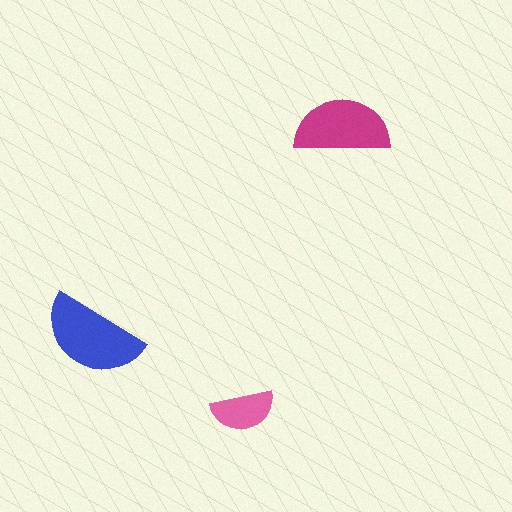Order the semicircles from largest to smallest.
the blue one, the magenta one, the pink one.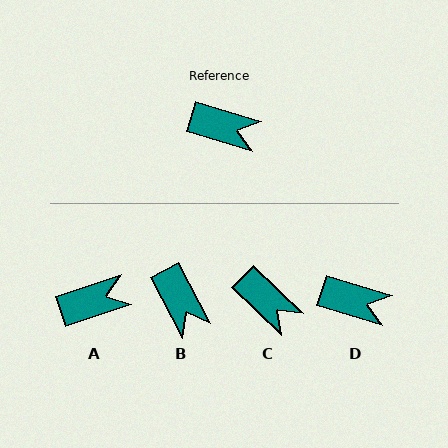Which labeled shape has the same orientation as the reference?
D.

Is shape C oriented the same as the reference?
No, it is off by about 27 degrees.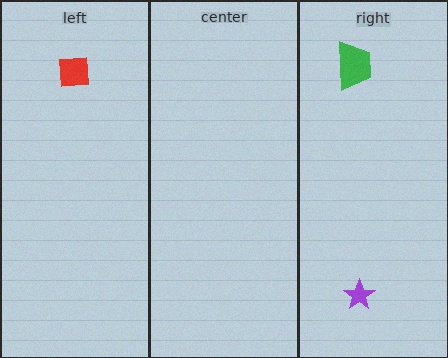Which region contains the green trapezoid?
The right region.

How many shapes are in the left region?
1.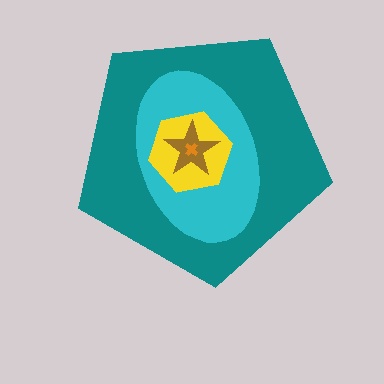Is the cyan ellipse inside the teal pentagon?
Yes.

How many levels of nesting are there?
5.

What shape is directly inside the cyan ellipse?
The yellow hexagon.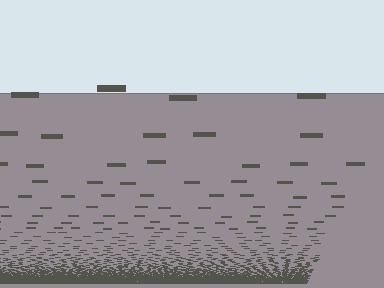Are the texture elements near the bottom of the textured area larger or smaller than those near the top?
Smaller. The gradient is inverted — elements near the bottom are smaller and denser.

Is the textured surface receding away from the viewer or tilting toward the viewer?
The surface appears to tilt toward the viewer. Texture elements get larger and sparser toward the top.